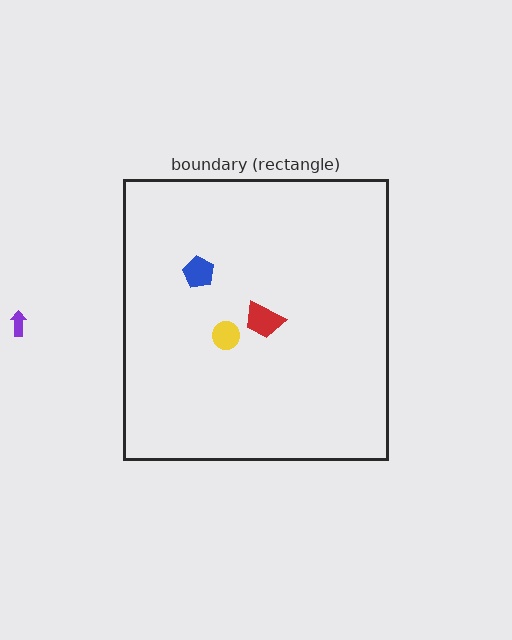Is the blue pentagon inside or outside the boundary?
Inside.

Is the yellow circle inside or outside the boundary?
Inside.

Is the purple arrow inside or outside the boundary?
Outside.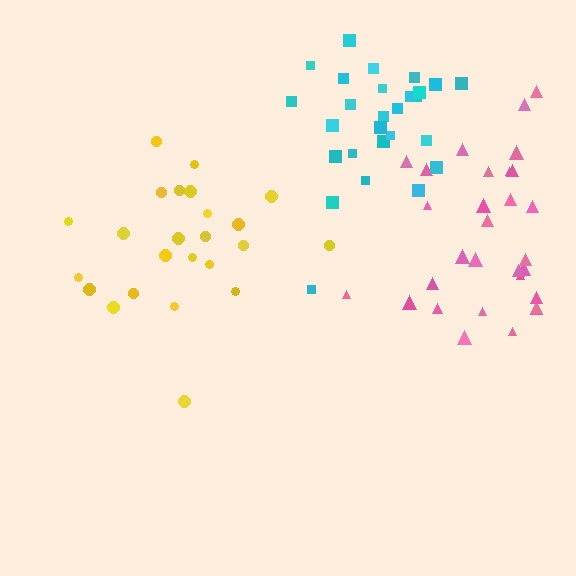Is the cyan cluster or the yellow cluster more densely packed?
Cyan.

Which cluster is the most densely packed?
Cyan.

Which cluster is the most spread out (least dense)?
Yellow.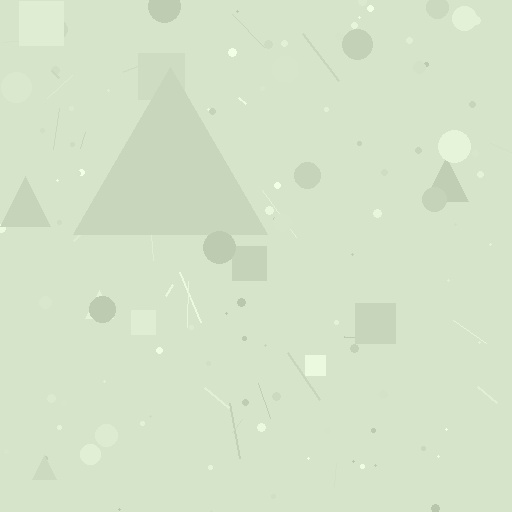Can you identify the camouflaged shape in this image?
The camouflaged shape is a triangle.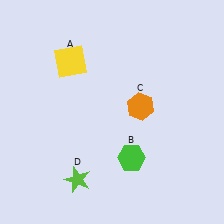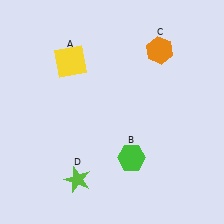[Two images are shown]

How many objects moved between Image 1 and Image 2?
1 object moved between the two images.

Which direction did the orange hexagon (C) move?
The orange hexagon (C) moved up.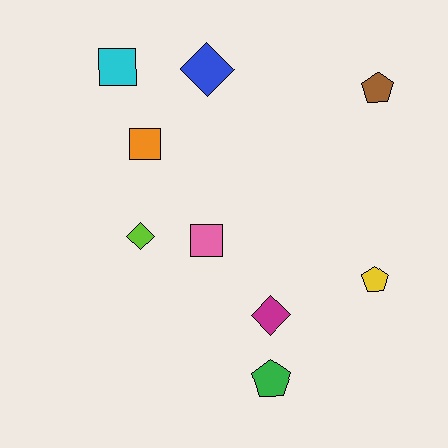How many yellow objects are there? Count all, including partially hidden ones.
There is 1 yellow object.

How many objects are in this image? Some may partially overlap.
There are 9 objects.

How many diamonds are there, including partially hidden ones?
There are 3 diamonds.